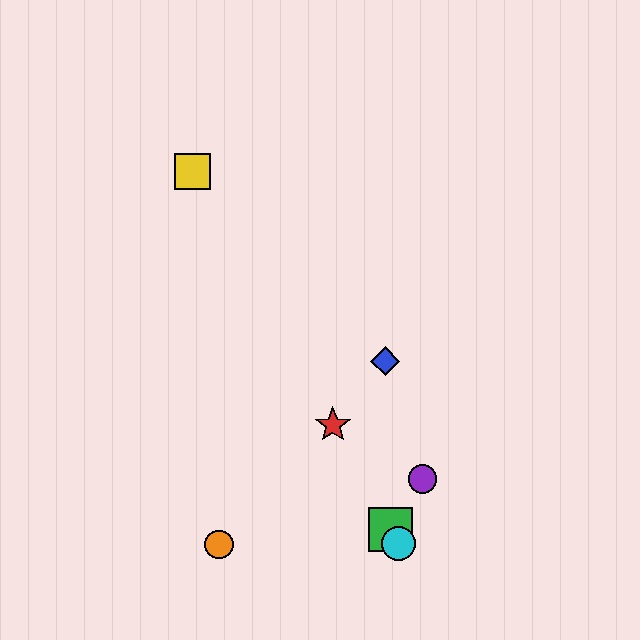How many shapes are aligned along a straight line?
4 shapes (the red star, the green square, the yellow square, the cyan circle) are aligned along a straight line.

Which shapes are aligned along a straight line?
The red star, the green square, the yellow square, the cyan circle are aligned along a straight line.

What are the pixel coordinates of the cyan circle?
The cyan circle is at (399, 544).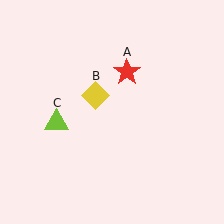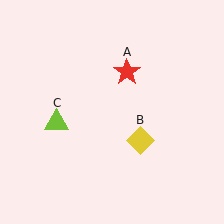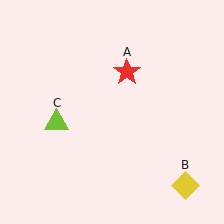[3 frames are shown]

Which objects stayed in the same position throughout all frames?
Red star (object A) and lime triangle (object C) remained stationary.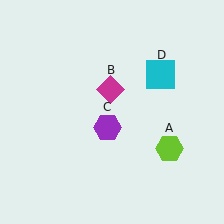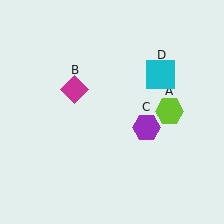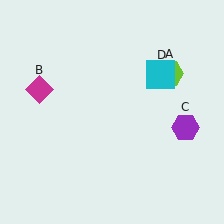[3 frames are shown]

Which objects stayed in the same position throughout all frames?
Cyan square (object D) remained stationary.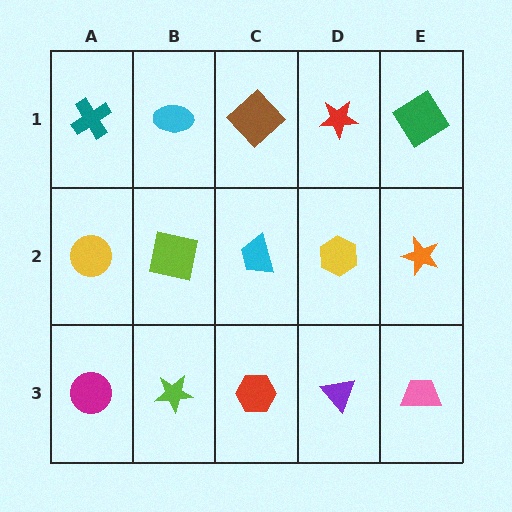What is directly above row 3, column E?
An orange star.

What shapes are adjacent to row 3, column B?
A lime square (row 2, column B), a magenta circle (row 3, column A), a red hexagon (row 3, column C).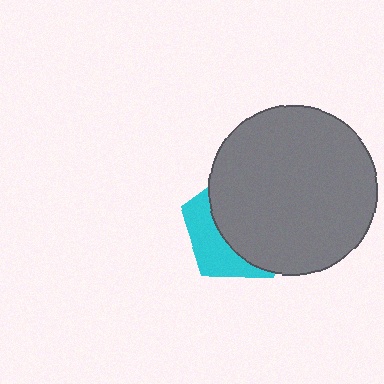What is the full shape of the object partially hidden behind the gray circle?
The partially hidden object is a cyan pentagon.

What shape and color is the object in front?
The object in front is a gray circle.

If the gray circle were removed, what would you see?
You would see the complete cyan pentagon.